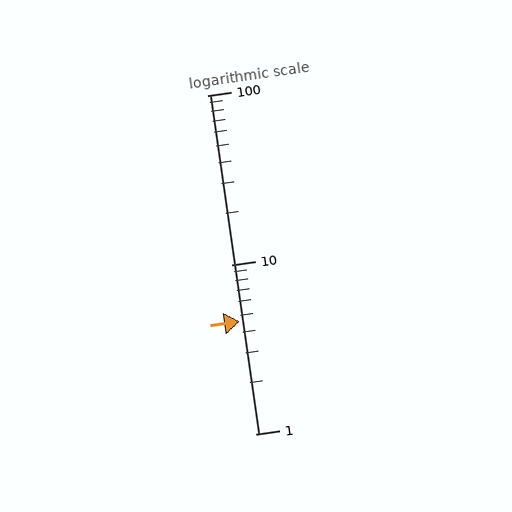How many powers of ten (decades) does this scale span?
The scale spans 2 decades, from 1 to 100.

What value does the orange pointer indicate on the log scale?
The pointer indicates approximately 4.6.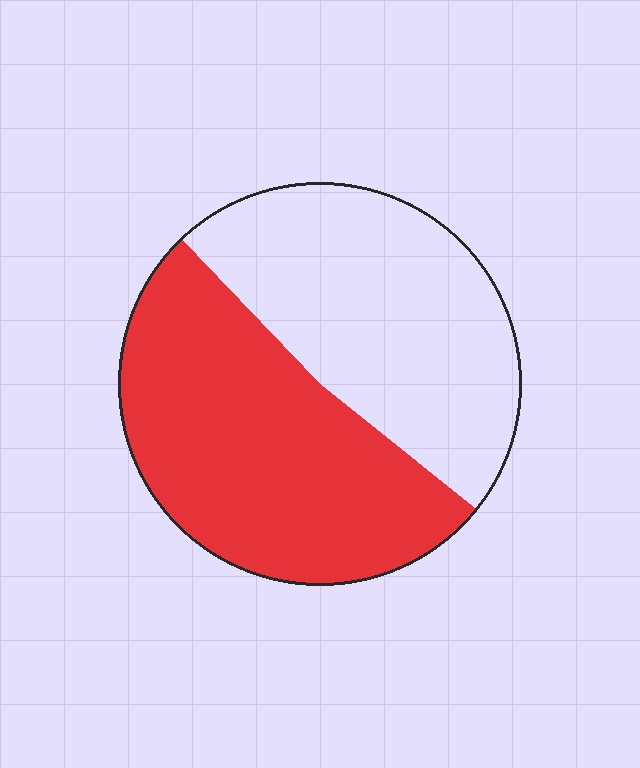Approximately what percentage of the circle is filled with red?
Approximately 50%.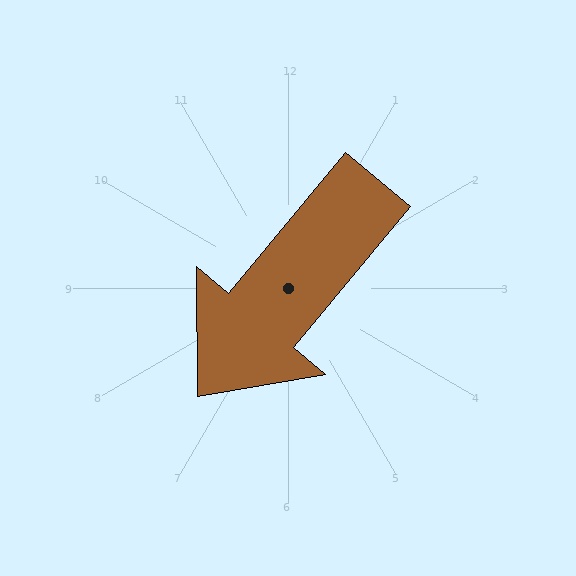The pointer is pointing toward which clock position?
Roughly 7 o'clock.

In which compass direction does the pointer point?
Southwest.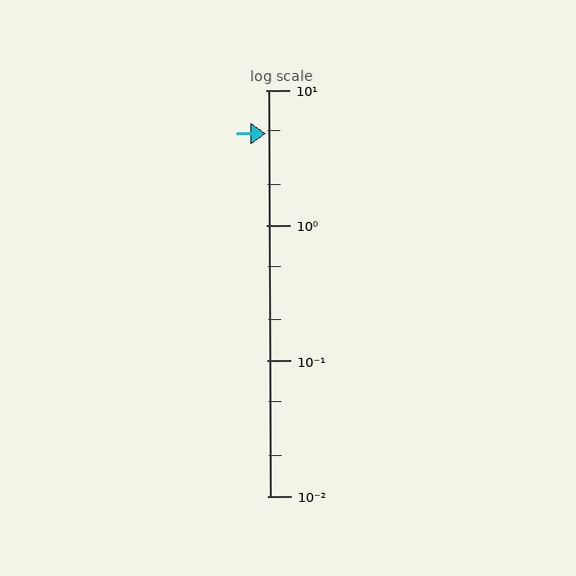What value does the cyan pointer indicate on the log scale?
The pointer indicates approximately 4.8.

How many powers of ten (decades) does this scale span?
The scale spans 3 decades, from 0.01 to 10.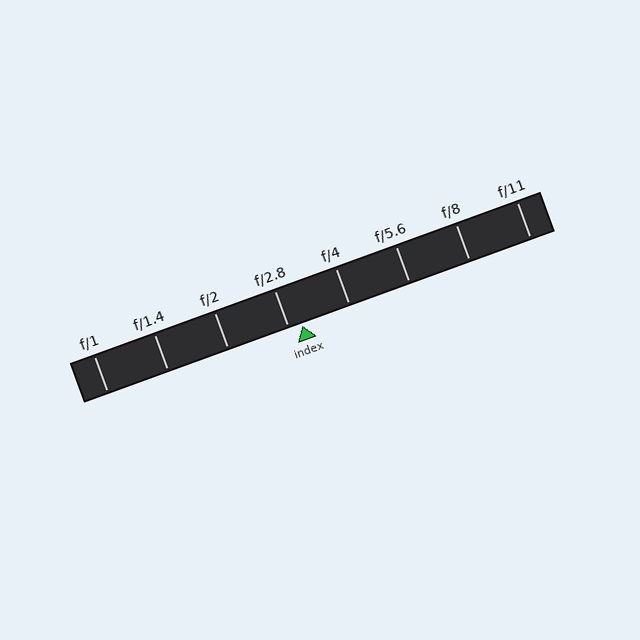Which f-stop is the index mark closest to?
The index mark is closest to f/2.8.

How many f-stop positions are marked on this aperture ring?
There are 8 f-stop positions marked.